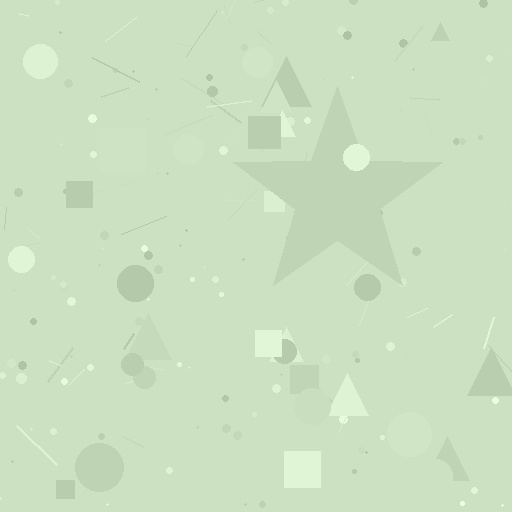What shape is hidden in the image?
A star is hidden in the image.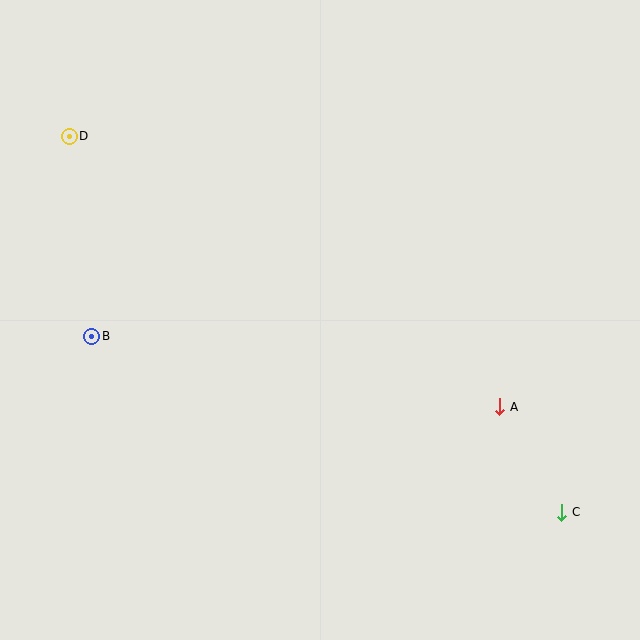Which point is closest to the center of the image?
Point A at (500, 407) is closest to the center.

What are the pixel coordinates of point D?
Point D is at (69, 136).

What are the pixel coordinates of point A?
Point A is at (500, 407).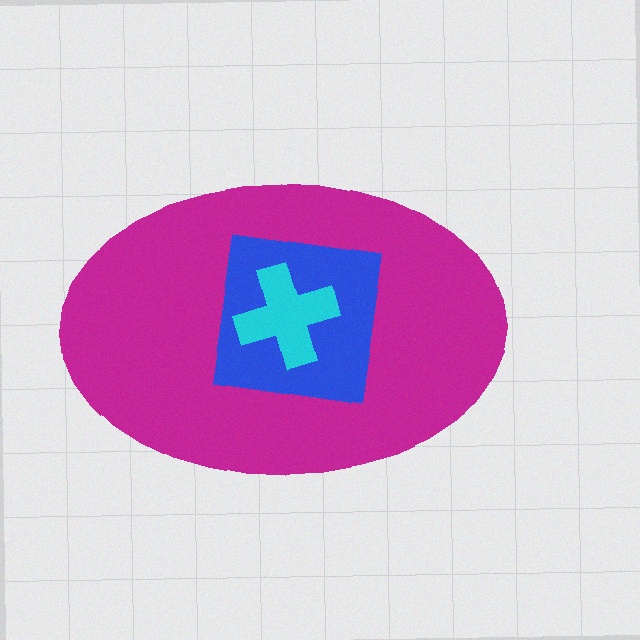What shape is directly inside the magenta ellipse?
The blue square.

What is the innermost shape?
The cyan cross.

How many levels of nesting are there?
3.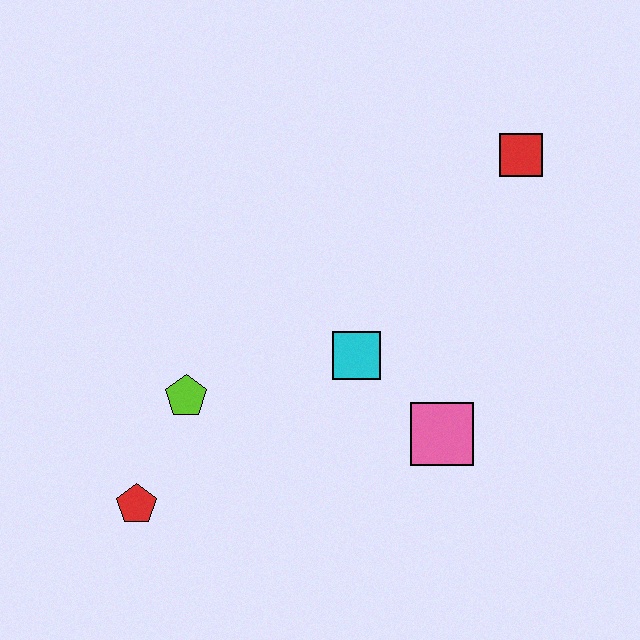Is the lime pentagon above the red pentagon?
Yes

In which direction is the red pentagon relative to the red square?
The red pentagon is to the left of the red square.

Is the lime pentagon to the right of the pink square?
No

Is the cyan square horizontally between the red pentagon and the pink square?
Yes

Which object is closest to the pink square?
The cyan square is closest to the pink square.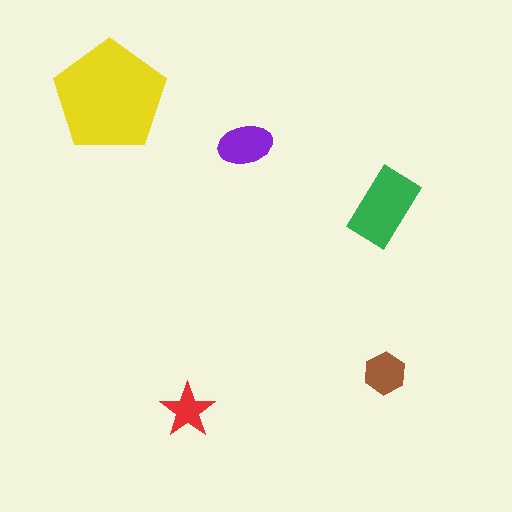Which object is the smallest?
The red star.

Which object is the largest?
The yellow pentagon.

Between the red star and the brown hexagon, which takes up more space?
The brown hexagon.